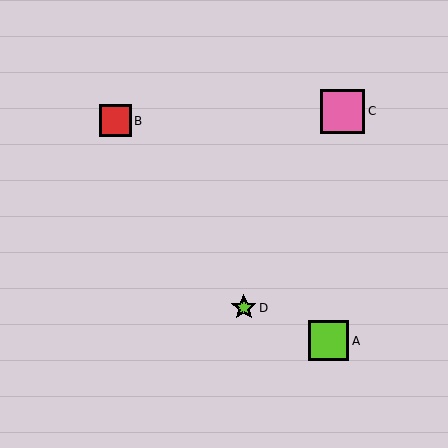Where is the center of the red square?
The center of the red square is at (115, 121).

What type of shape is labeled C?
Shape C is a pink square.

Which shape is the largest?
The pink square (labeled C) is the largest.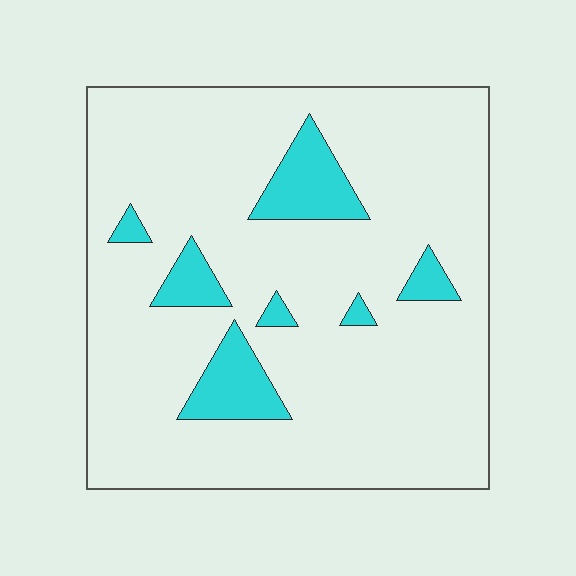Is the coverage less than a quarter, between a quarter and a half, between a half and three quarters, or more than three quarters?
Less than a quarter.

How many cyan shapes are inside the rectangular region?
7.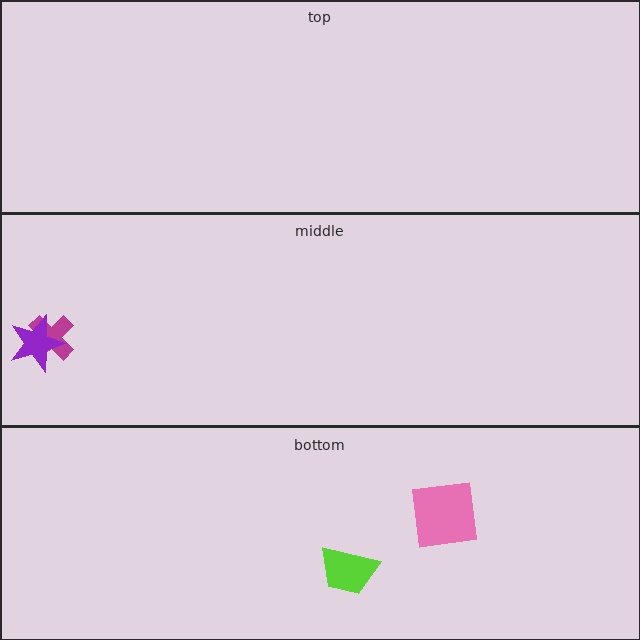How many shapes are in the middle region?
2.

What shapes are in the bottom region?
The lime trapezoid, the pink square.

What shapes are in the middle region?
The magenta cross, the purple star.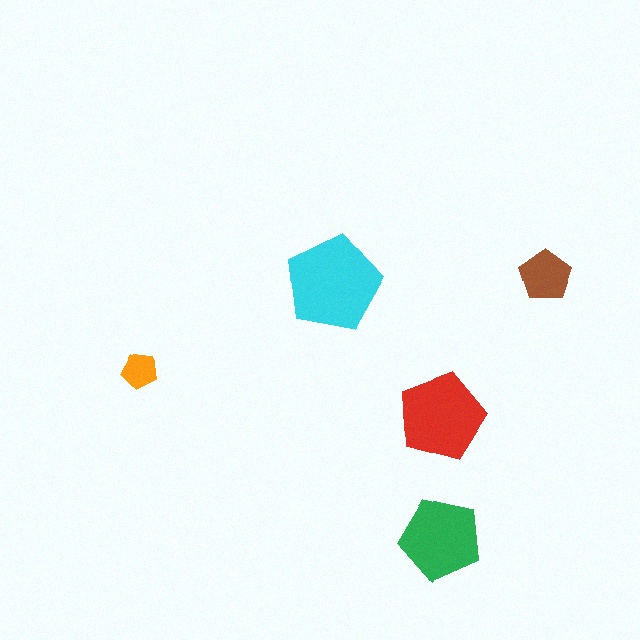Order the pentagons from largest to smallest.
the cyan one, the red one, the green one, the brown one, the orange one.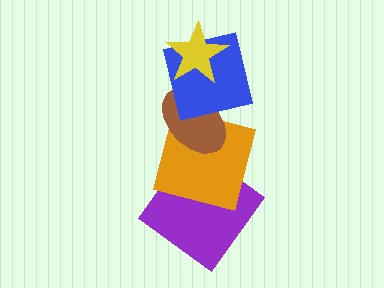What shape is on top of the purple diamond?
The orange square is on top of the purple diamond.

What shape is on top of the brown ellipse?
The blue square is on top of the brown ellipse.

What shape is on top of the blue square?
The yellow star is on top of the blue square.